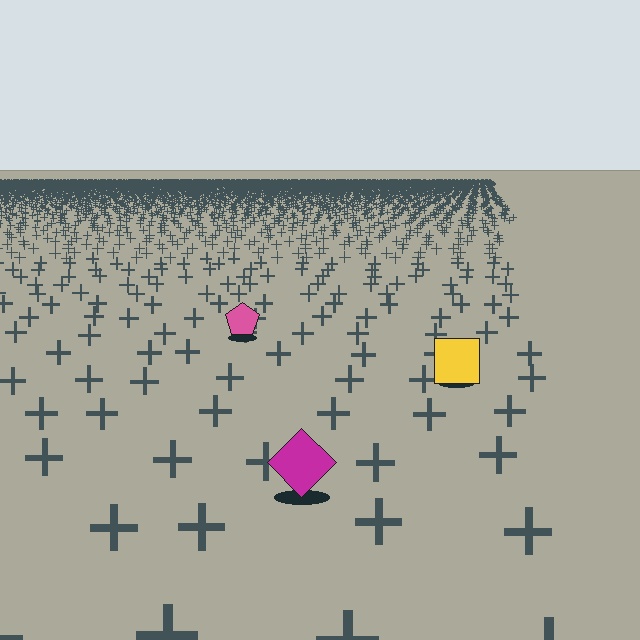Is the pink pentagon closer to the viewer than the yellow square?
No. The yellow square is closer — you can tell from the texture gradient: the ground texture is coarser near it.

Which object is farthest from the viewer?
The pink pentagon is farthest from the viewer. It appears smaller and the ground texture around it is denser.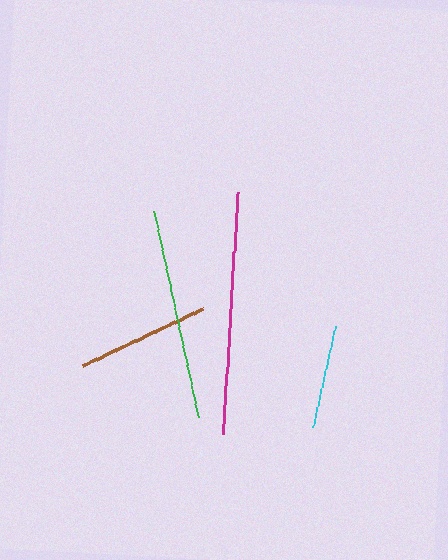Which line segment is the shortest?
The cyan line is the shortest at approximately 104 pixels.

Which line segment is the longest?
The magenta line is the longest at approximately 243 pixels.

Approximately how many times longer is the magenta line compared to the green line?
The magenta line is approximately 1.2 times the length of the green line.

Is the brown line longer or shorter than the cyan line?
The brown line is longer than the cyan line.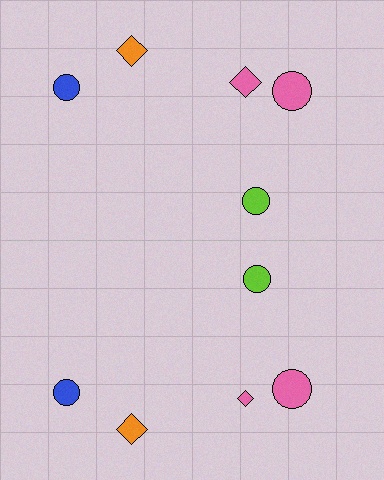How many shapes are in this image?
There are 10 shapes in this image.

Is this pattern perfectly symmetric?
No, the pattern is not perfectly symmetric. The pink diamond on the bottom side has a different size than its mirror counterpart.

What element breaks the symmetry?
The pink diamond on the bottom side has a different size than its mirror counterpart.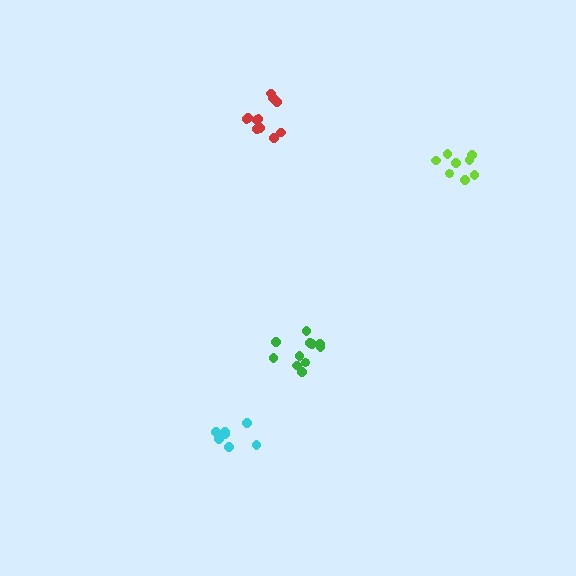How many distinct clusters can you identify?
There are 4 distinct clusters.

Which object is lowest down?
The cyan cluster is bottommost.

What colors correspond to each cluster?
The clusters are colored: green, red, cyan, lime.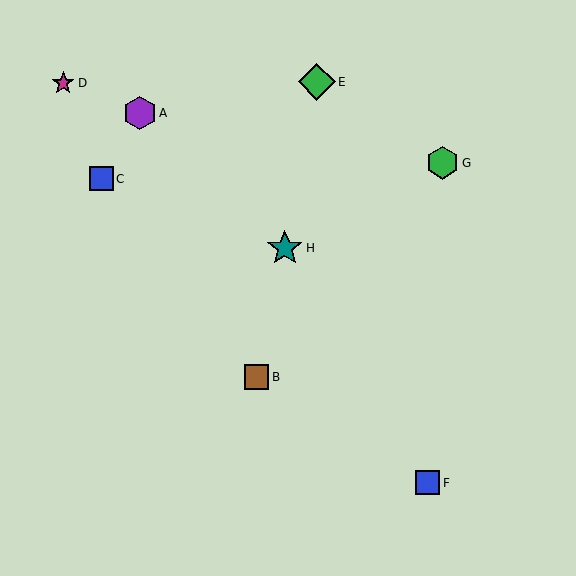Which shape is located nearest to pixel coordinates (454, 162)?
The green hexagon (labeled G) at (442, 163) is nearest to that location.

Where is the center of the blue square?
The center of the blue square is at (101, 179).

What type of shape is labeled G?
Shape G is a green hexagon.